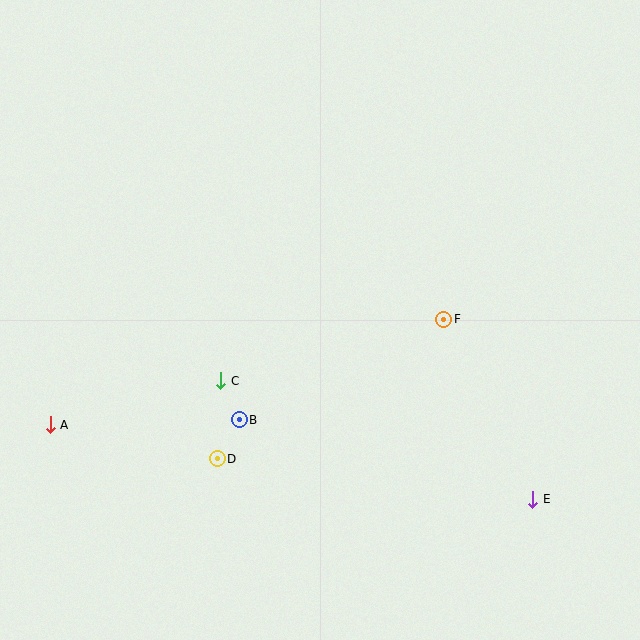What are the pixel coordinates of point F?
Point F is at (444, 319).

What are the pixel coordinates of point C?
Point C is at (221, 381).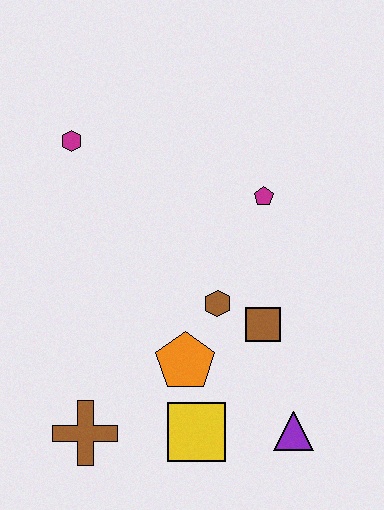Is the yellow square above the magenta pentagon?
No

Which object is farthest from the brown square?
The magenta hexagon is farthest from the brown square.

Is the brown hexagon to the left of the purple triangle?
Yes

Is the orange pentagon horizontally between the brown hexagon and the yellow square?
No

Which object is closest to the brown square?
The brown hexagon is closest to the brown square.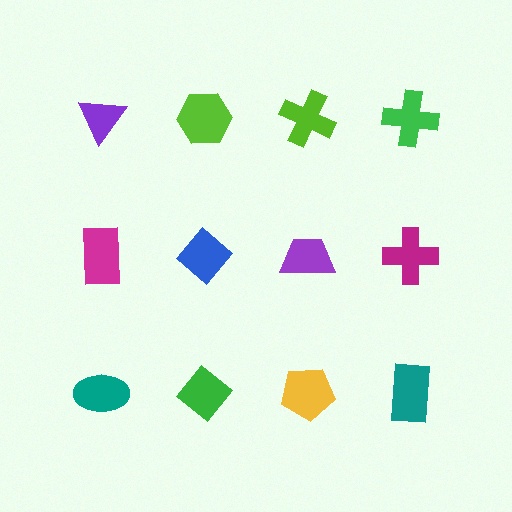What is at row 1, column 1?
A purple triangle.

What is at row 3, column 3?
A yellow pentagon.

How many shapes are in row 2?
4 shapes.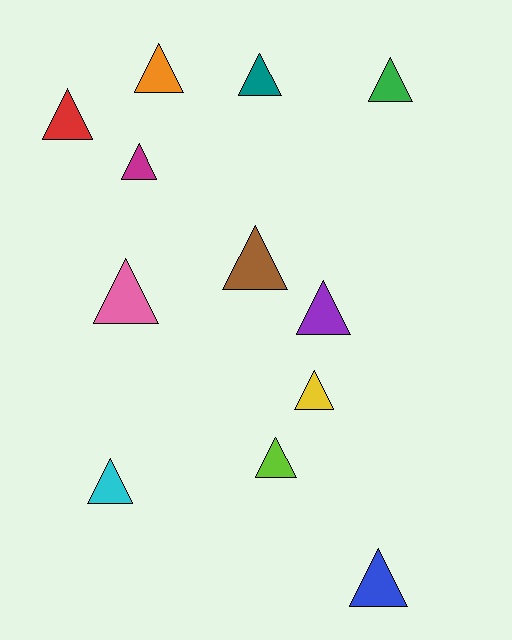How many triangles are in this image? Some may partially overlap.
There are 12 triangles.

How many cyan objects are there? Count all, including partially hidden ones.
There is 1 cyan object.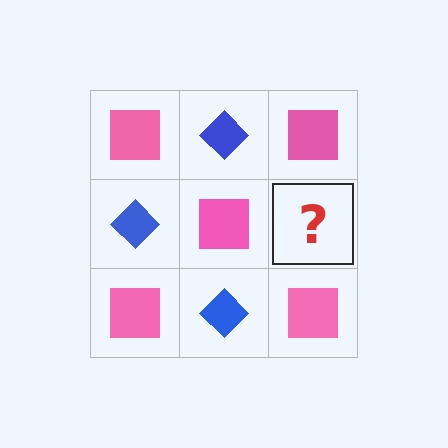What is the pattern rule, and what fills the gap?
The rule is that it alternates pink square and blue diamond in a checkerboard pattern. The gap should be filled with a blue diamond.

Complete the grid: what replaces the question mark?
The question mark should be replaced with a blue diamond.